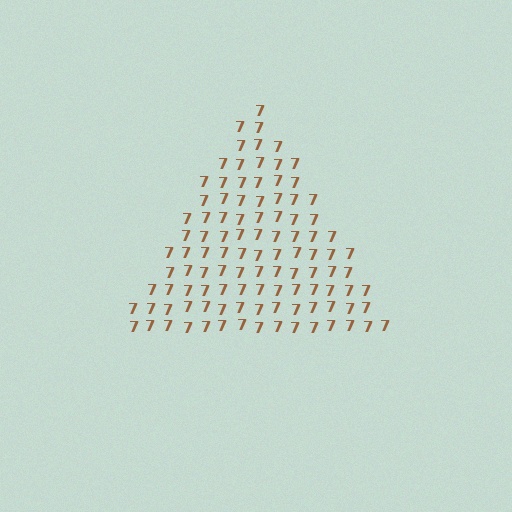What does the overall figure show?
The overall figure shows a triangle.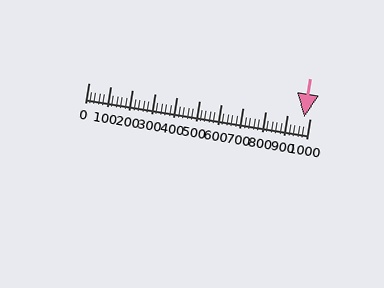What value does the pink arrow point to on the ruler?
The pink arrow points to approximately 973.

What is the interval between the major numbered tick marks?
The major tick marks are spaced 100 units apart.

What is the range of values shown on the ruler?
The ruler shows values from 0 to 1000.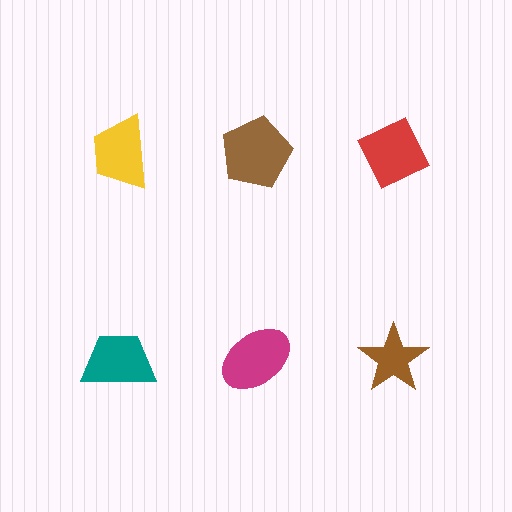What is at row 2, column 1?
A teal trapezoid.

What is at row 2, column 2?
A magenta ellipse.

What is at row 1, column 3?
A red diamond.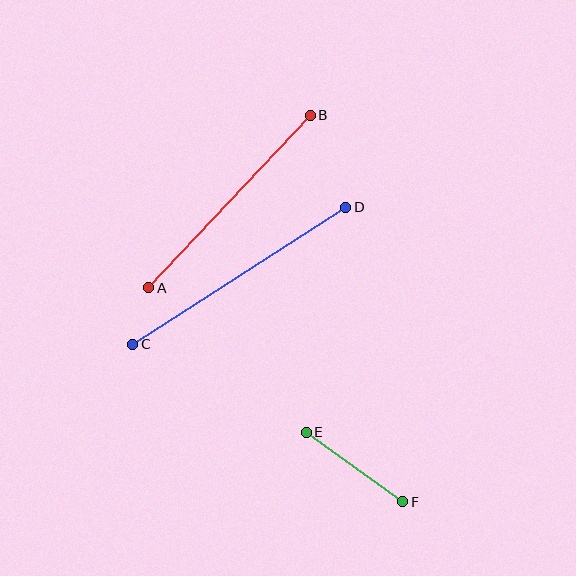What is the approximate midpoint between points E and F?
The midpoint is at approximately (354, 467) pixels.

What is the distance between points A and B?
The distance is approximately 236 pixels.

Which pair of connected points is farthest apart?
Points C and D are farthest apart.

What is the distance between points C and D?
The distance is approximately 254 pixels.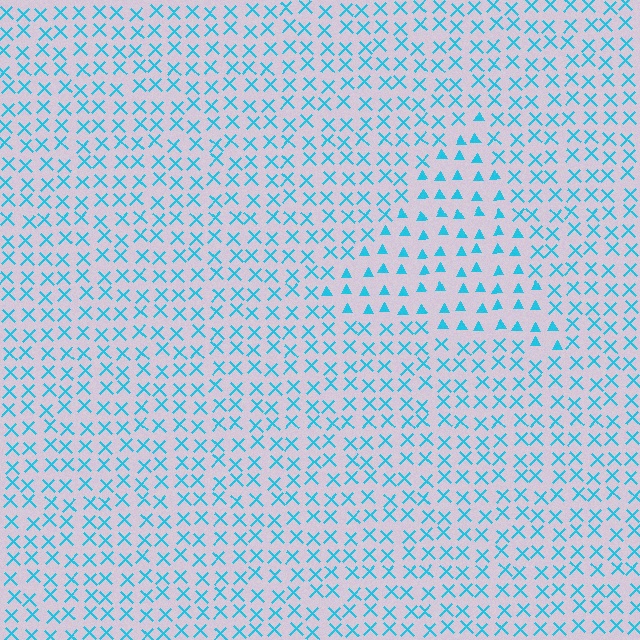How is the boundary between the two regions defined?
The boundary is defined by a change in element shape: triangles inside vs. X marks outside. All elements share the same color and spacing.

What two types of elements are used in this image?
The image uses triangles inside the triangle region and X marks outside it.